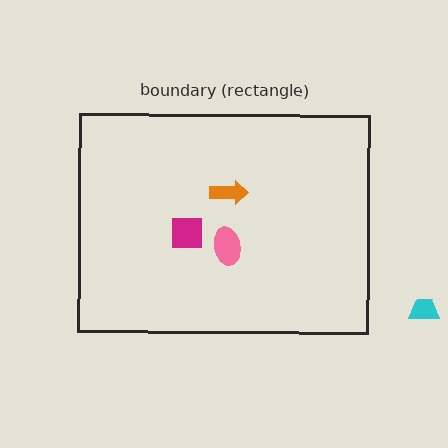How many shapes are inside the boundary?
3 inside, 1 outside.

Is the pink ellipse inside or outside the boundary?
Inside.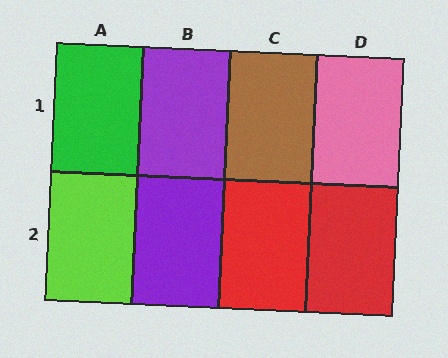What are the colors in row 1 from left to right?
Green, purple, brown, pink.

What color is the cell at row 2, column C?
Red.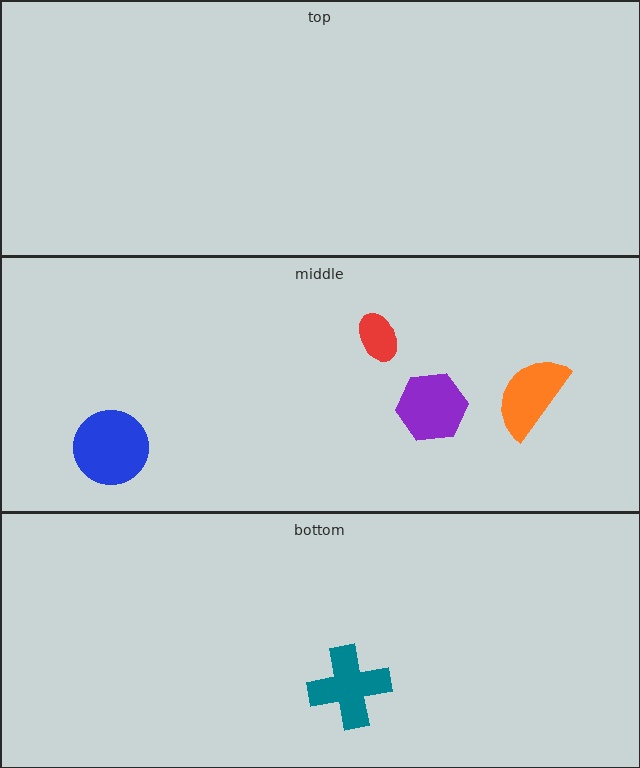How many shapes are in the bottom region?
1.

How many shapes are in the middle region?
4.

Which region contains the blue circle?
The middle region.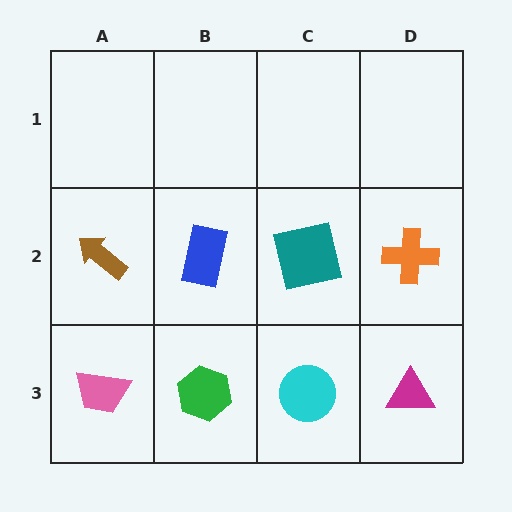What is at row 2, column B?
A blue rectangle.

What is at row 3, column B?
A green hexagon.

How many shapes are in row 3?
4 shapes.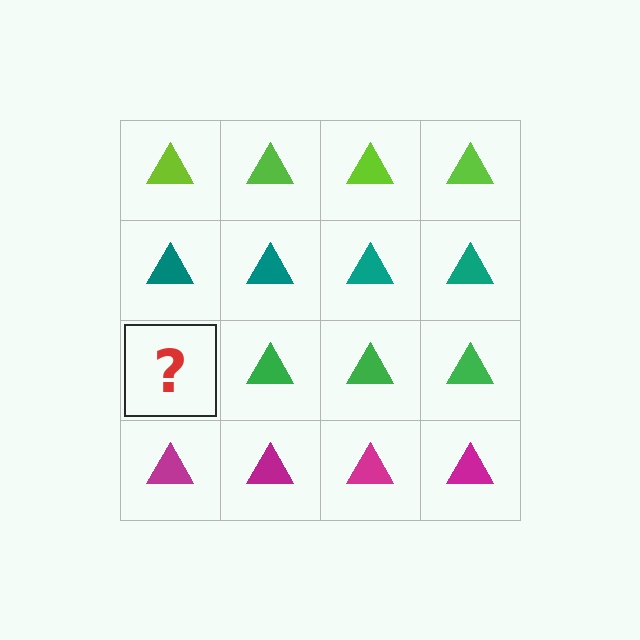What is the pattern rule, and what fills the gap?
The rule is that each row has a consistent color. The gap should be filled with a green triangle.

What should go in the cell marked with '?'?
The missing cell should contain a green triangle.